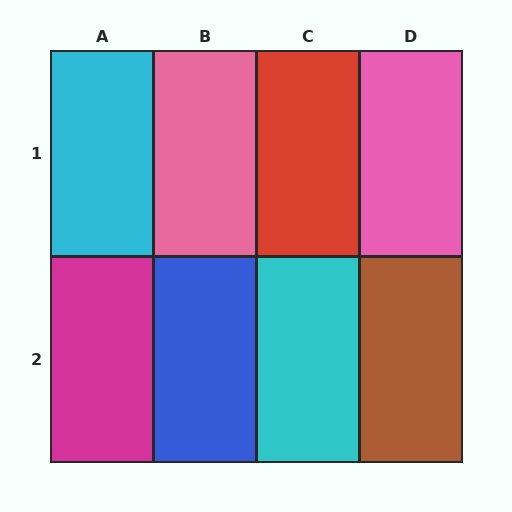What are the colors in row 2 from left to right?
Magenta, blue, cyan, brown.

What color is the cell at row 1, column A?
Cyan.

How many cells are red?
1 cell is red.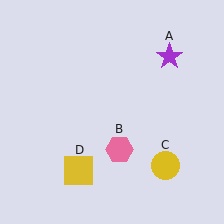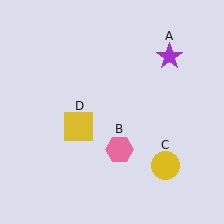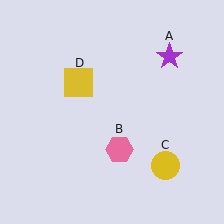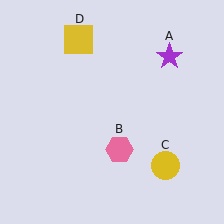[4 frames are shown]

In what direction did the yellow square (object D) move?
The yellow square (object D) moved up.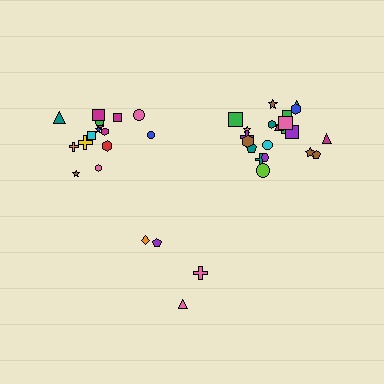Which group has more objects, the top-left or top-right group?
The top-right group.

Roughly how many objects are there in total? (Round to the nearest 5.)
Roughly 40 objects in total.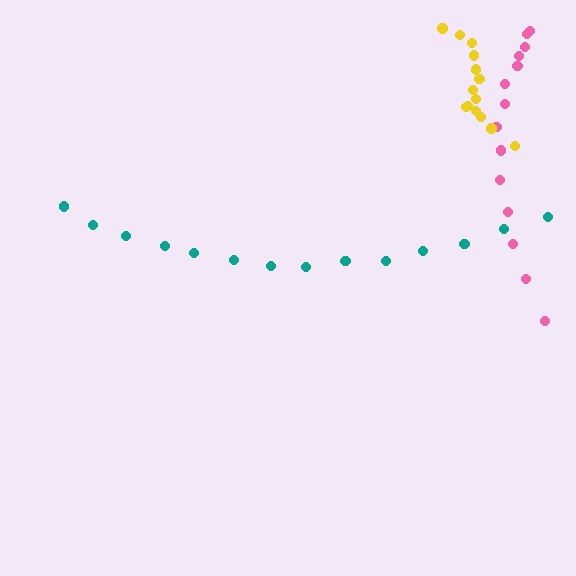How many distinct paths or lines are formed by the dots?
There are 3 distinct paths.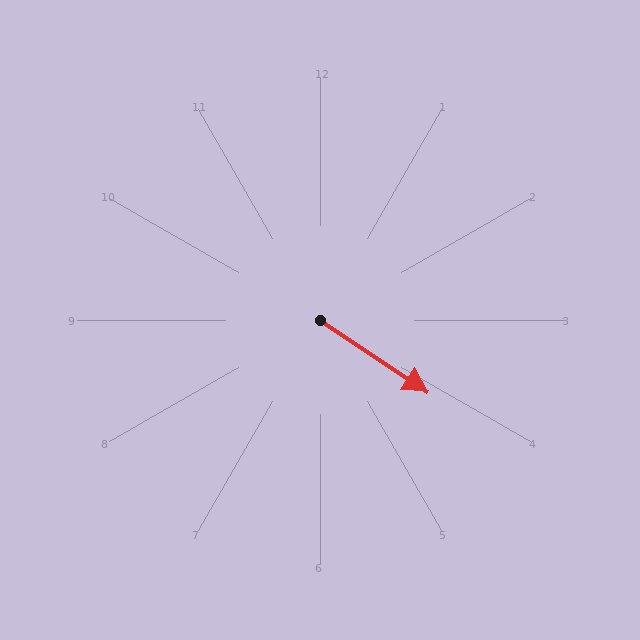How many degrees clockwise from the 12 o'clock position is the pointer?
Approximately 124 degrees.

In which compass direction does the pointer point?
Southeast.